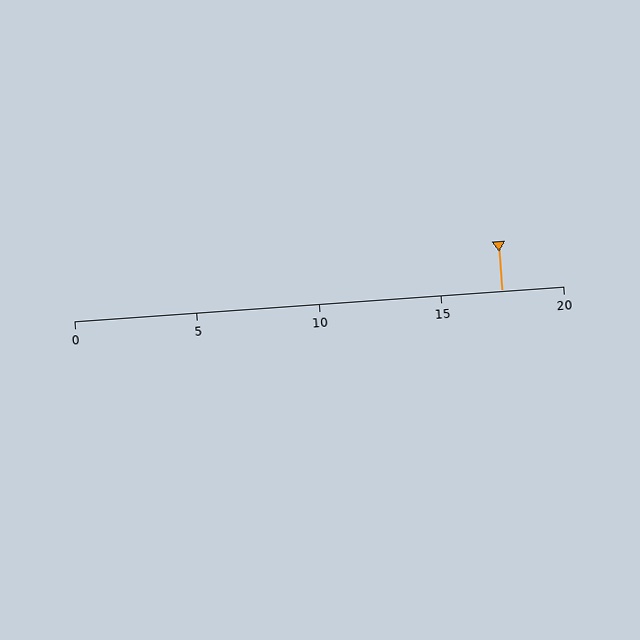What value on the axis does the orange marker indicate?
The marker indicates approximately 17.5.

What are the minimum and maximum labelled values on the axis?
The axis runs from 0 to 20.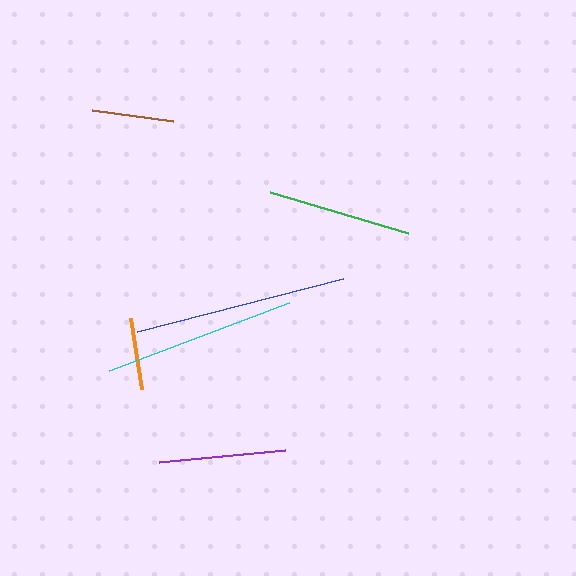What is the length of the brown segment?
The brown segment is approximately 82 pixels long.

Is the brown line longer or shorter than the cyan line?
The cyan line is longer than the brown line.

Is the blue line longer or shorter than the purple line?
The blue line is longer than the purple line.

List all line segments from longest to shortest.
From longest to shortest: blue, cyan, green, purple, brown, orange.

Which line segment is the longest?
The blue line is the longest at approximately 213 pixels.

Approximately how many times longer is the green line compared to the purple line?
The green line is approximately 1.1 times the length of the purple line.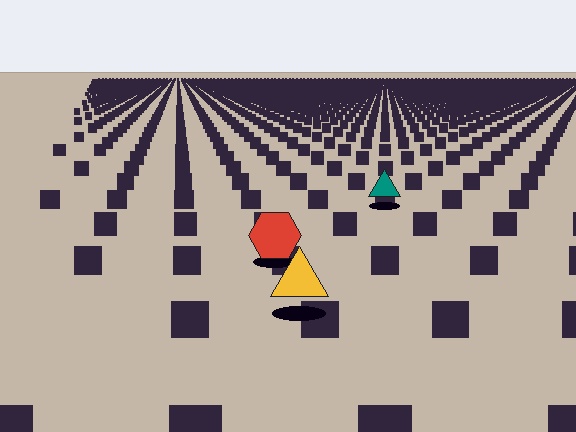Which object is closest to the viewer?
The yellow triangle is closest. The texture marks near it are larger and more spread out.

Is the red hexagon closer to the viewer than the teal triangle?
Yes. The red hexagon is closer — you can tell from the texture gradient: the ground texture is coarser near it.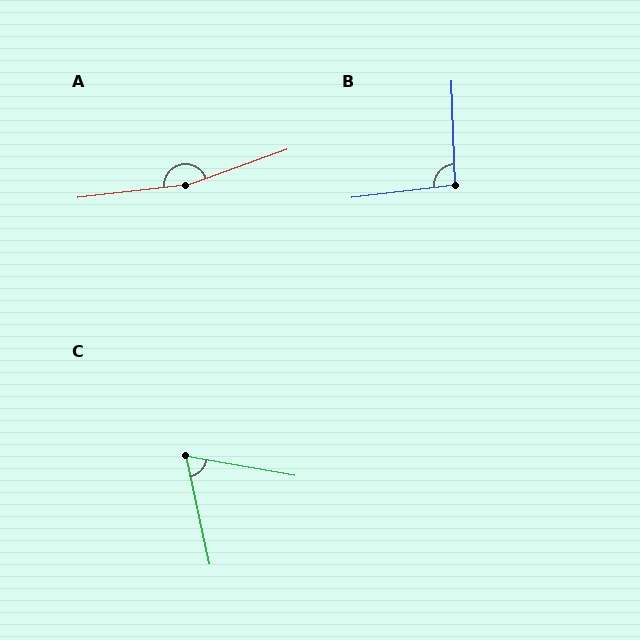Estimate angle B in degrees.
Approximately 95 degrees.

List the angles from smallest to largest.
C (68°), B (95°), A (167°).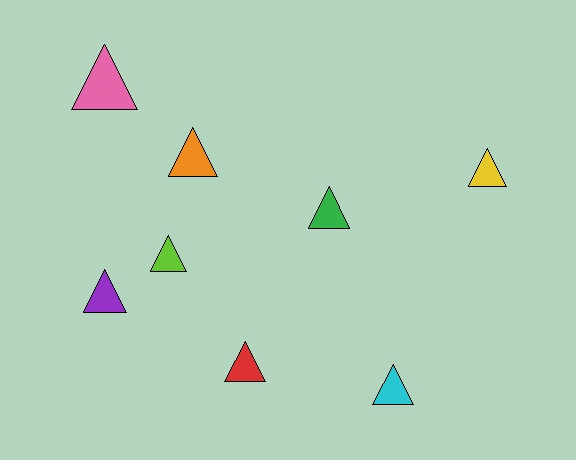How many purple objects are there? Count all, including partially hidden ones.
There is 1 purple object.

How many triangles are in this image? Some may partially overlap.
There are 8 triangles.